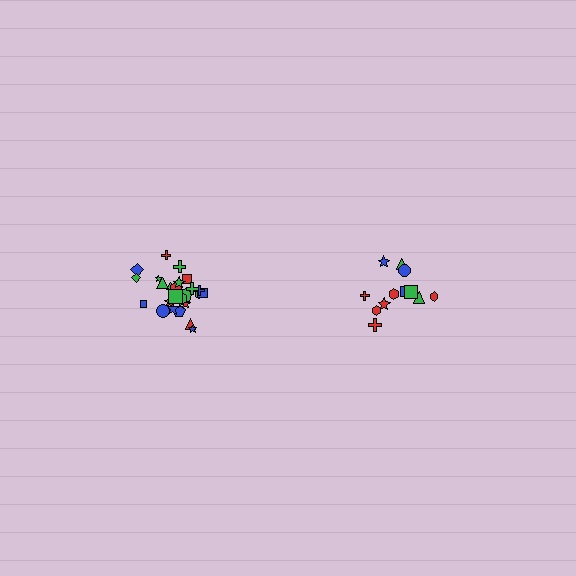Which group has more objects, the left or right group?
The left group.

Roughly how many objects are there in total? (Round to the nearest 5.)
Roughly 35 objects in total.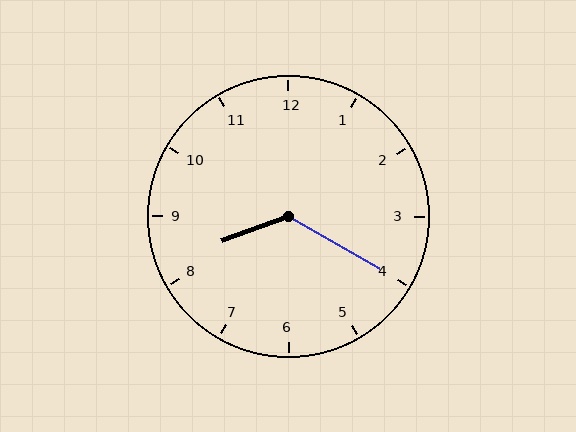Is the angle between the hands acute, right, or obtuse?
It is obtuse.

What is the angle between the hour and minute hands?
Approximately 130 degrees.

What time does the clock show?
8:20.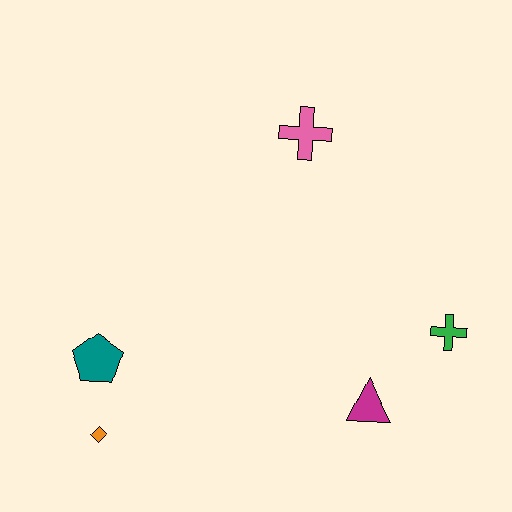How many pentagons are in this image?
There is 1 pentagon.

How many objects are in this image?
There are 5 objects.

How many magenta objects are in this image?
There is 1 magenta object.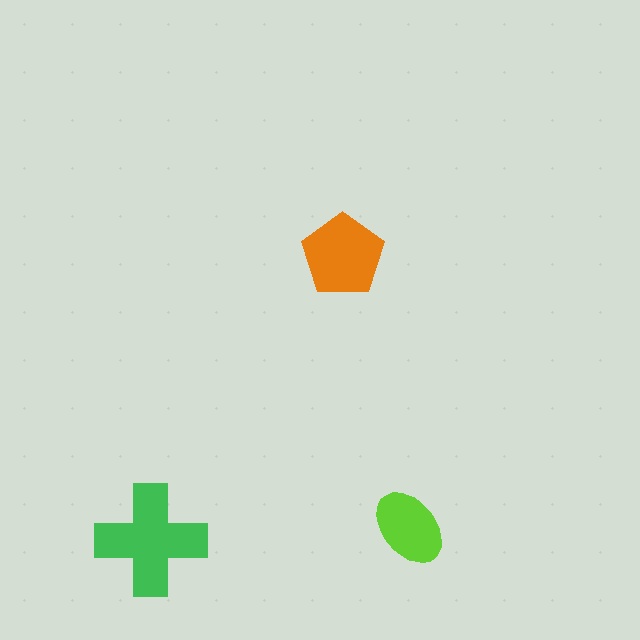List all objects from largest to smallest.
The green cross, the orange pentagon, the lime ellipse.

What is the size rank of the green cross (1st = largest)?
1st.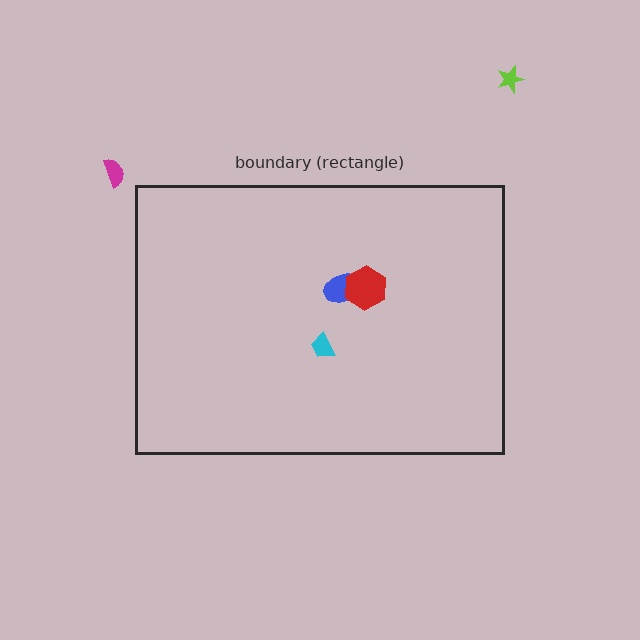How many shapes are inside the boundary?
3 inside, 2 outside.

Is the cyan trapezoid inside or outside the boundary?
Inside.